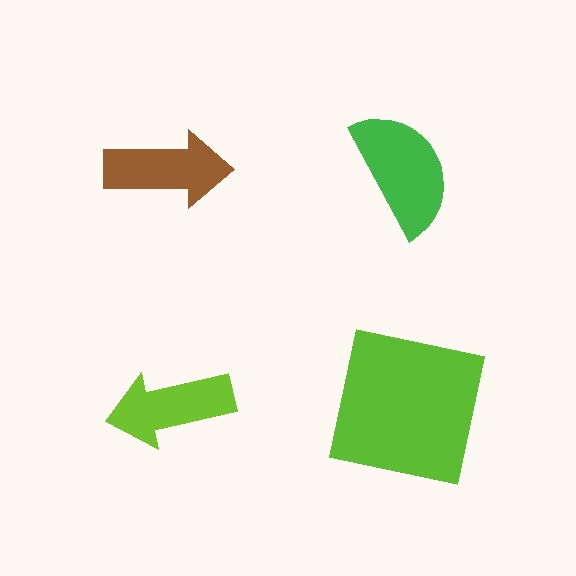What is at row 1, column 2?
A green semicircle.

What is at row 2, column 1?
A lime arrow.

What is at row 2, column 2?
A lime square.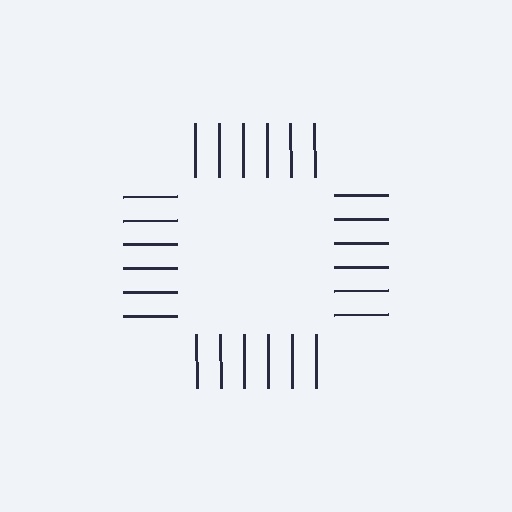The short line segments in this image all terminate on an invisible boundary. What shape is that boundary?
An illusory square — the line segments terminate on its edges but no continuous stroke is drawn.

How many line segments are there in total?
24 — 6 along each of the 4 edges.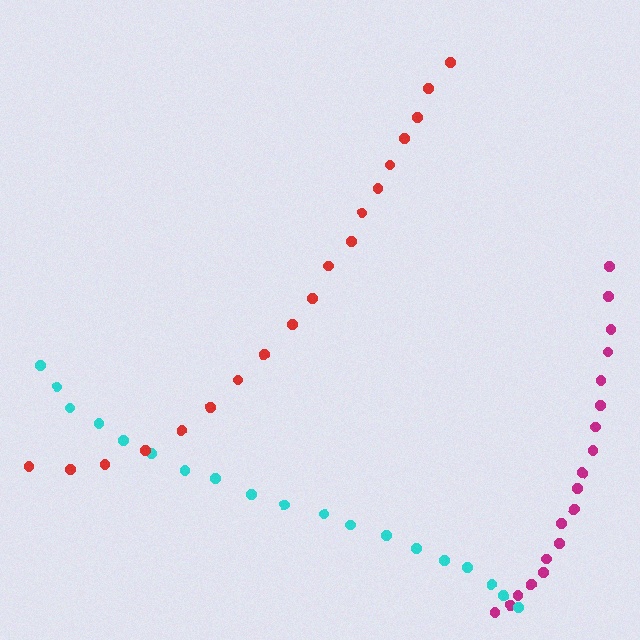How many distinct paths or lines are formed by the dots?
There are 3 distinct paths.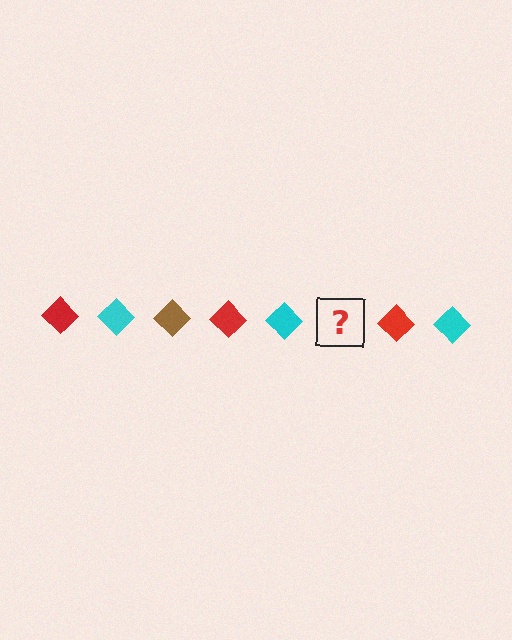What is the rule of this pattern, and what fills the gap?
The rule is that the pattern cycles through red, cyan, brown diamonds. The gap should be filled with a brown diamond.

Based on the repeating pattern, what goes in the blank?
The blank should be a brown diamond.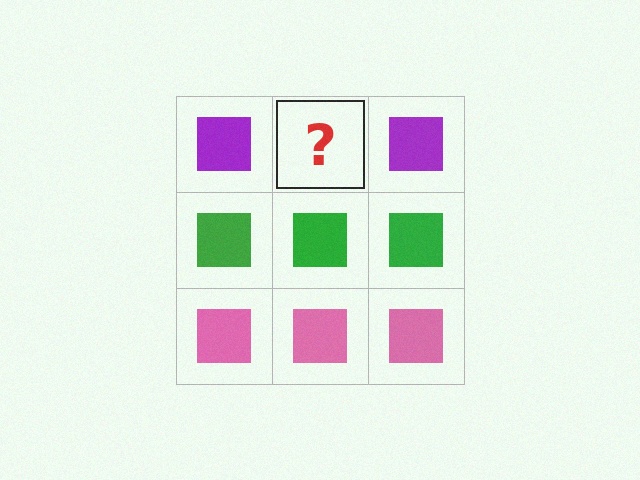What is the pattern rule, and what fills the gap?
The rule is that each row has a consistent color. The gap should be filled with a purple square.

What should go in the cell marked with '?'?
The missing cell should contain a purple square.